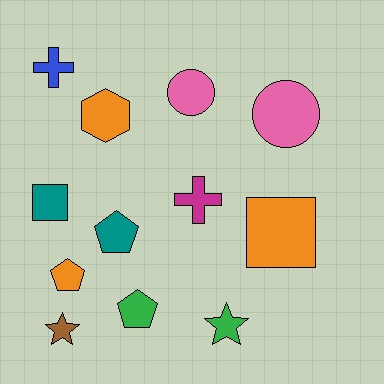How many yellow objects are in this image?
There are no yellow objects.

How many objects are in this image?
There are 12 objects.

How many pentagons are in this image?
There are 3 pentagons.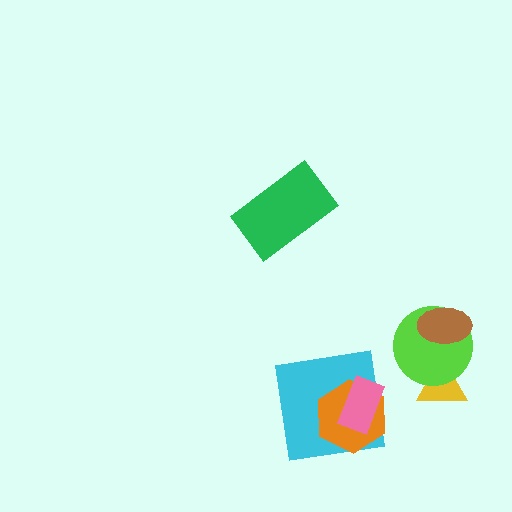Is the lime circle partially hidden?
Yes, it is partially covered by another shape.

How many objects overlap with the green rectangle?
0 objects overlap with the green rectangle.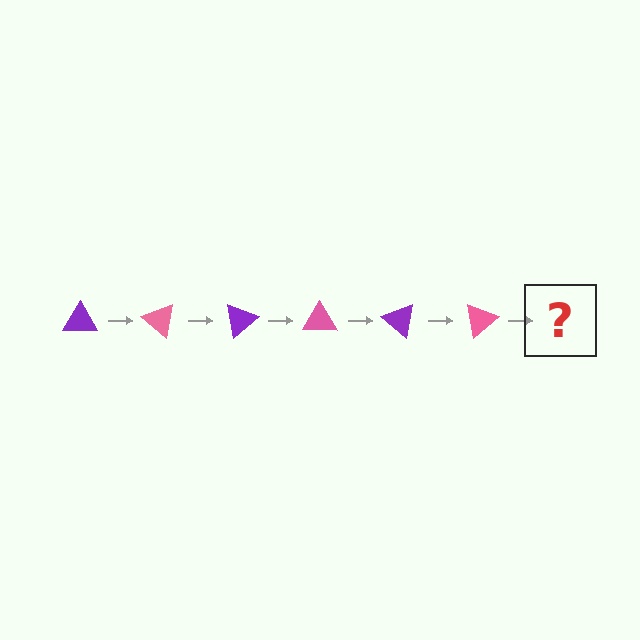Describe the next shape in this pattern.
It should be a purple triangle, rotated 240 degrees from the start.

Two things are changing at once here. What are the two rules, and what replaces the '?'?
The two rules are that it rotates 40 degrees each step and the color cycles through purple and pink. The '?' should be a purple triangle, rotated 240 degrees from the start.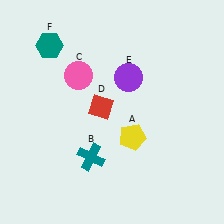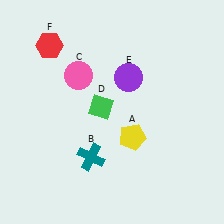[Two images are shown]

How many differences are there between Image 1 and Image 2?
There are 2 differences between the two images.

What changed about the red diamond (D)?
In Image 1, D is red. In Image 2, it changed to green.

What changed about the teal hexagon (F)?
In Image 1, F is teal. In Image 2, it changed to red.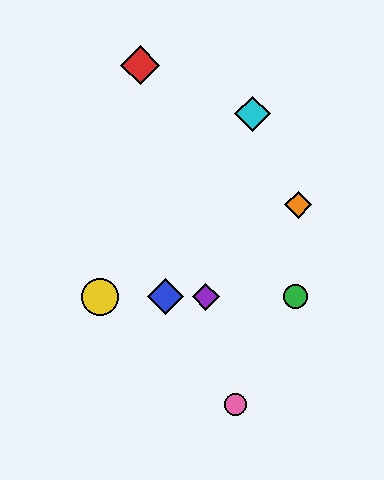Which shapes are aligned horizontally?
The blue diamond, the green circle, the yellow circle, the purple diamond are aligned horizontally.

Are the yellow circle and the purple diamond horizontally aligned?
Yes, both are at y≈297.